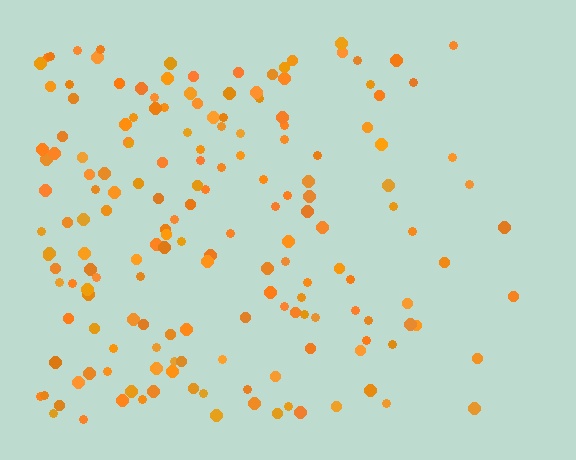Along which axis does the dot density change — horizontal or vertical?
Horizontal.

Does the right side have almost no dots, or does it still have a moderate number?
Still a moderate number, just noticeably fewer than the left.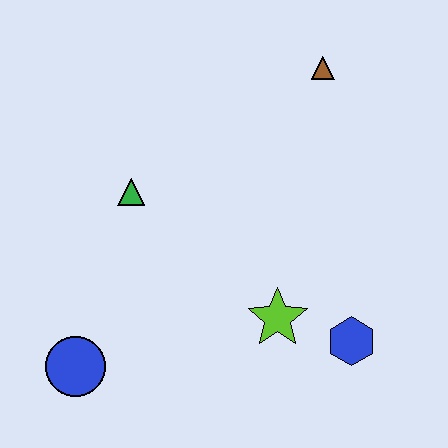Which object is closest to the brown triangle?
The green triangle is closest to the brown triangle.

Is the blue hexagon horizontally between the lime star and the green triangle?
No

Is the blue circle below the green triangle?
Yes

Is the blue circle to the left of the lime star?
Yes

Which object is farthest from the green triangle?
The blue hexagon is farthest from the green triangle.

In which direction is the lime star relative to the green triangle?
The lime star is to the right of the green triangle.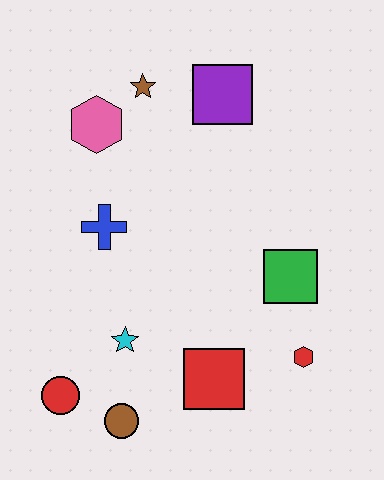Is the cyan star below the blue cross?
Yes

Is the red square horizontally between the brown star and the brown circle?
No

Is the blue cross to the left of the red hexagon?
Yes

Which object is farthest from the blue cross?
The red hexagon is farthest from the blue cross.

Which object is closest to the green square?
The red hexagon is closest to the green square.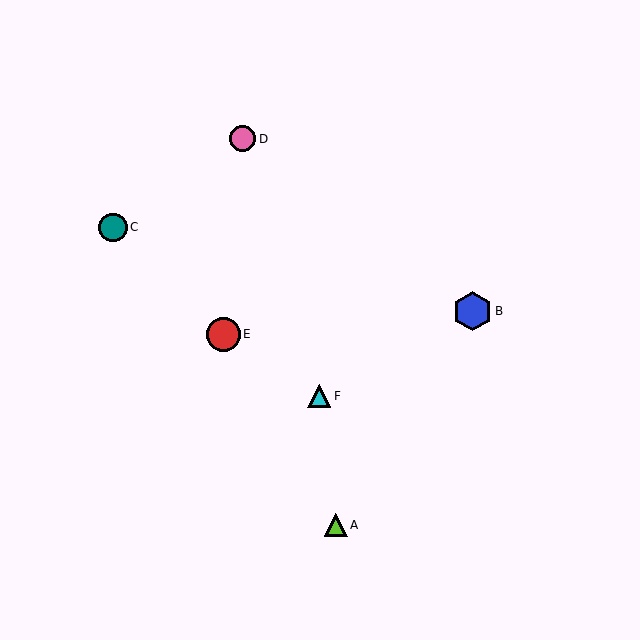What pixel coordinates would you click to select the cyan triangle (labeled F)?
Click at (319, 396) to select the cyan triangle F.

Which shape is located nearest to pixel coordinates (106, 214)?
The teal circle (labeled C) at (113, 227) is nearest to that location.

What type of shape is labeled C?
Shape C is a teal circle.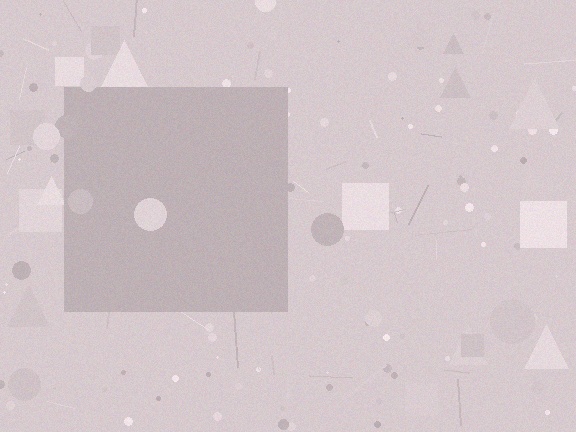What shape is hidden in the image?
A square is hidden in the image.